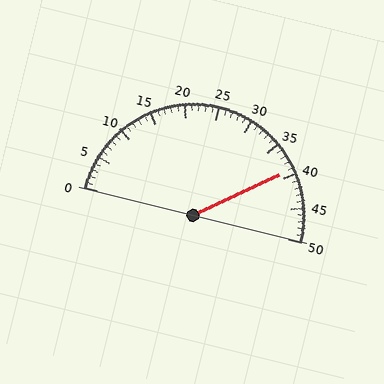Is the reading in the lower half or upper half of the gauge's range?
The reading is in the upper half of the range (0 to 50).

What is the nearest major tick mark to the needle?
The nearest major tick mark is 40.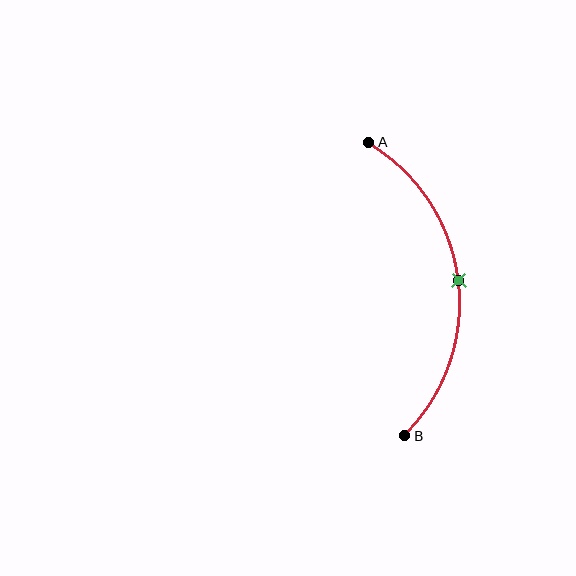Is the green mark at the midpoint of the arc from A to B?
Yes. The green mark lies on the arc at equal arc-length from both A and B — it is the arc midpoint.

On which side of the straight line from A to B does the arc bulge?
The arc bulges to the right of the straight line connecting A and B.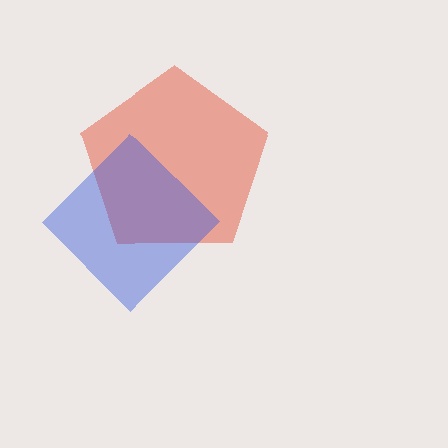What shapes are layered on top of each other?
The layered shapes are: a red pentagon, a blue diamond.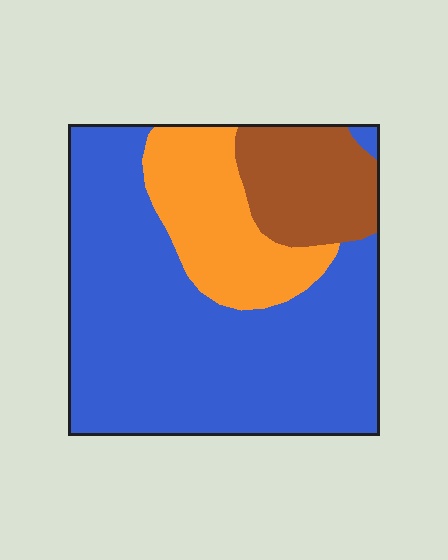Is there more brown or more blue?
Blue.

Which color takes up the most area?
Blue, at roughly 65%.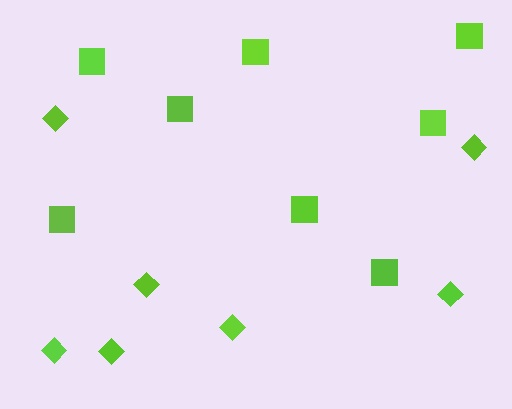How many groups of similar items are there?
There are 2 groups: one group of diamonds (7) and one group of squares (8).